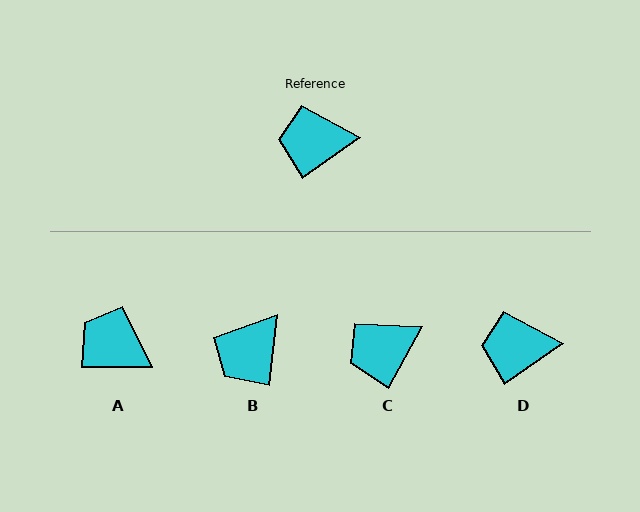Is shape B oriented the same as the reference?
No, it is off by about 49 degrees.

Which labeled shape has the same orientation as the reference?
D.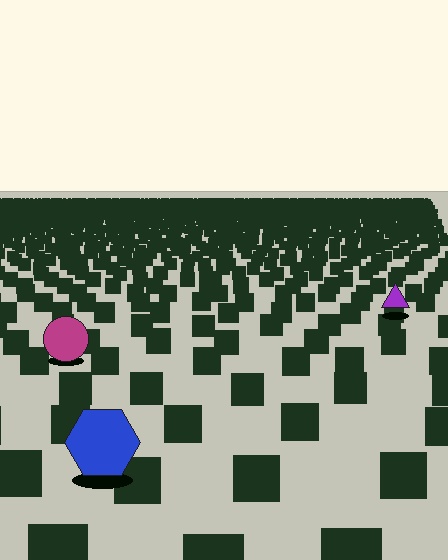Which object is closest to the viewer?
The blue hexagon is closest. The texture marks near it are larger and more spread out.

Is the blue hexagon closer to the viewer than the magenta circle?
Yes. The blue hexagon is closer — you can tell from the texture gradient: the ground texture is coarser near it.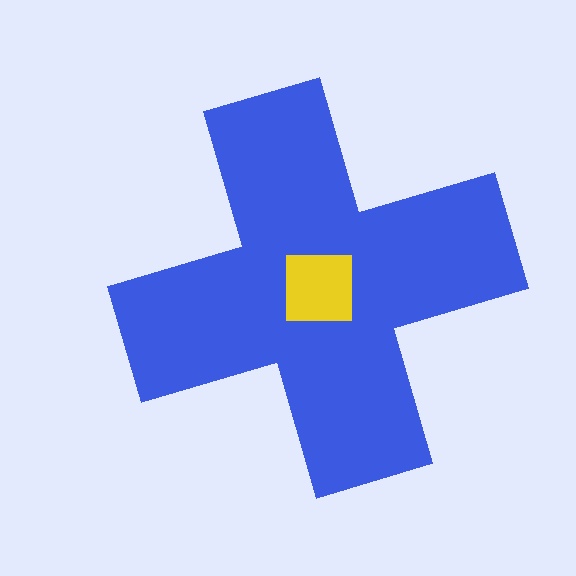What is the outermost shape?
The blue cross.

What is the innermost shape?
The yellow square.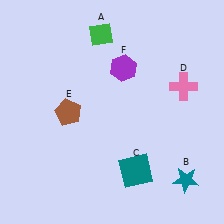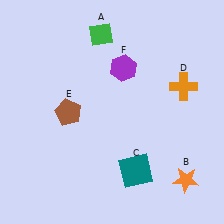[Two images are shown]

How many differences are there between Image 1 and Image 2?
There are 2 differences between the two images.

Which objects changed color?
B changed from teal to orange. D changed from pink to orange.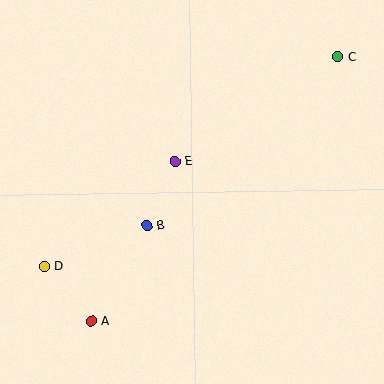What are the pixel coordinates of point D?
Point D is at (44, 266).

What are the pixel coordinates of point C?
Point C is at (338, 56).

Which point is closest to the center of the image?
Point E at (175, 161) is closest to the center.